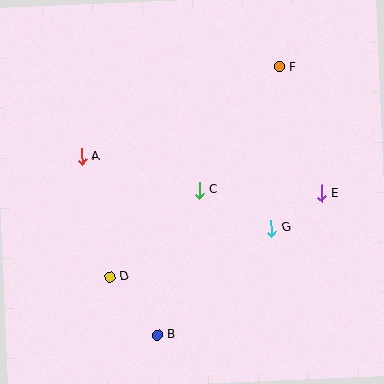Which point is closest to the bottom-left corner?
Point D is closest to the bottom-left corner.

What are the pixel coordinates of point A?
Point A is at (82, 157).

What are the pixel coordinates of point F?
Point F is at (279, 67).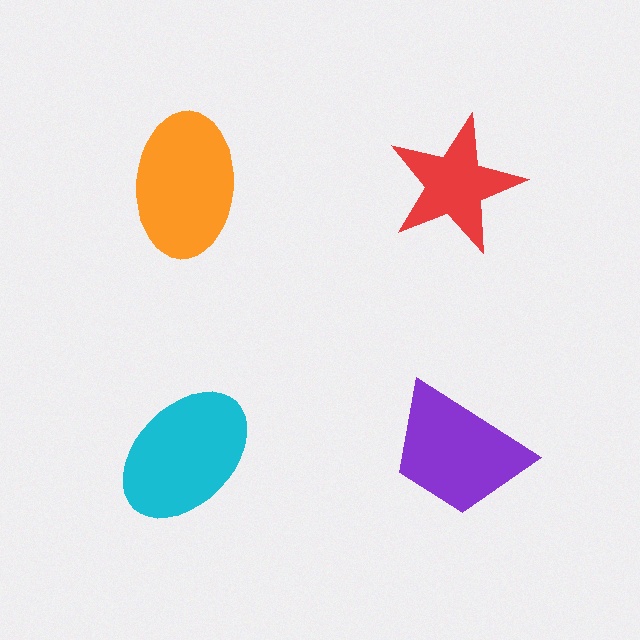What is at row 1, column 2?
A red star.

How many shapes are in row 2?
2 shapes.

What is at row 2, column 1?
A cyan ellipse.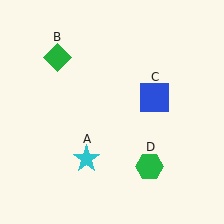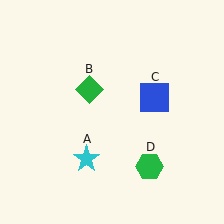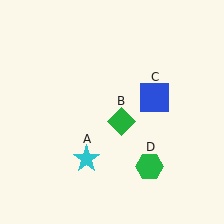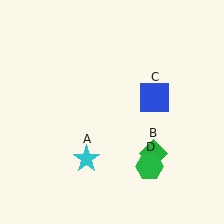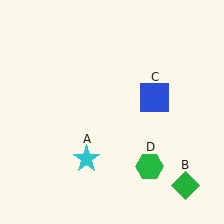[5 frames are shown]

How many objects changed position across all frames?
1 object changed position: green diamond (object B).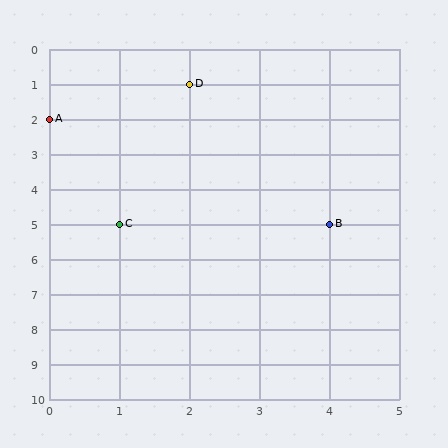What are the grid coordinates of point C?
Point C is at grid coordinates (1, 5).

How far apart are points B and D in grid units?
Points B and D are 2 columns and 4 rows apart (about 4.5 grid units diagonally).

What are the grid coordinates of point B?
Point B is at grid coordinates (4, 5).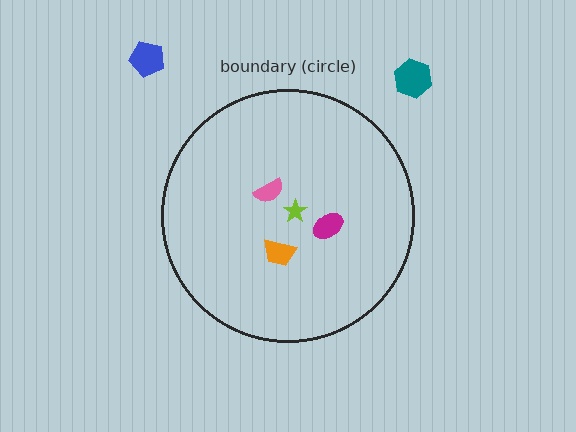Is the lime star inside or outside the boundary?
Inside.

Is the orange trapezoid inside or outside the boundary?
Inside.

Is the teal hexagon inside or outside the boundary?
Outside.